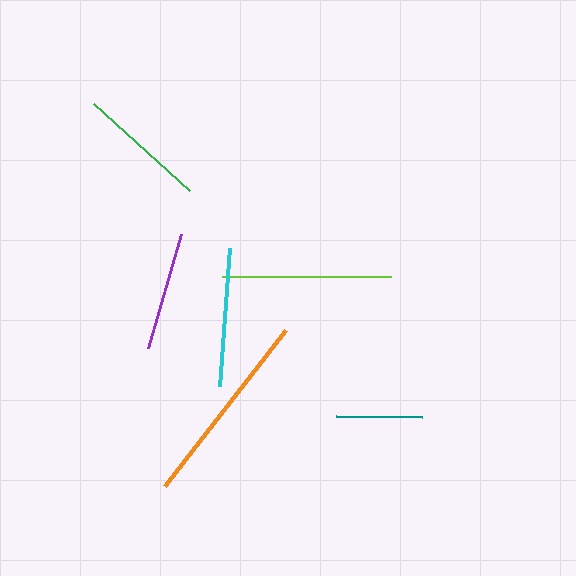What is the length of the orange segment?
The orange segment is approximately 198 pixels long.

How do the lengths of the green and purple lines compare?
The green and purple lines are approximately the same length.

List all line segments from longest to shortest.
From longest to shortest: orange, lime, cyan, green, purple, teal.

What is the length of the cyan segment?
The cyan segment is approximately 139 pixels long.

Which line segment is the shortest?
The teal line is the shortest at approximately 86 pixels.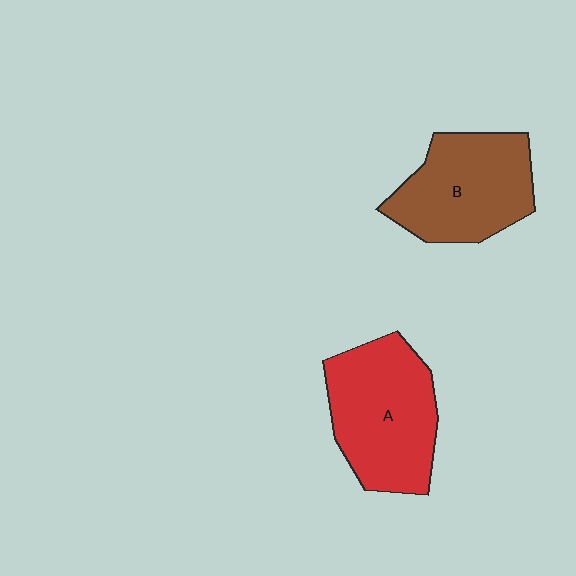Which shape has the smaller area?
Shape B (brown).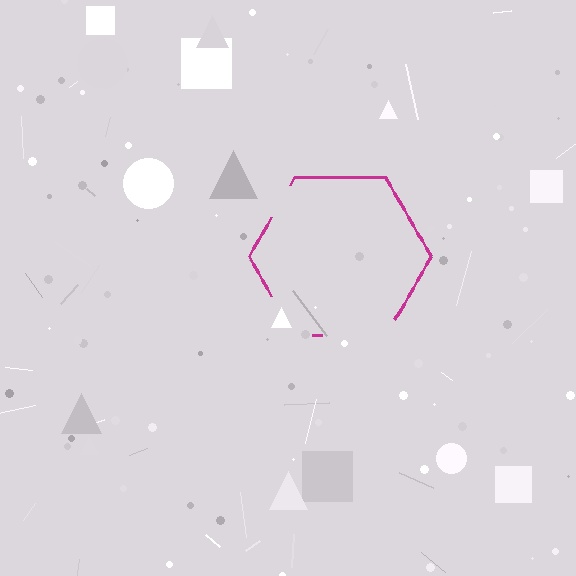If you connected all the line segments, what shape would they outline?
They would outline a hexagon.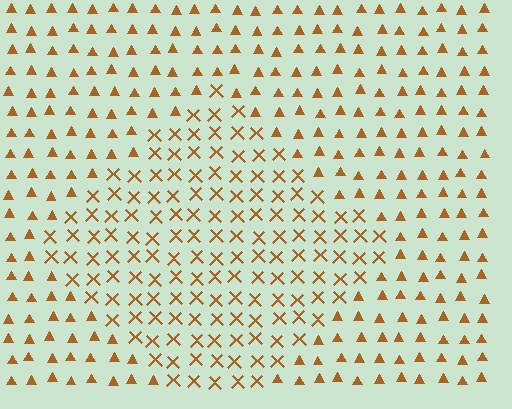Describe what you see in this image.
The image is filled with small brown elements arranged in a uniform grid. A diamond-shaped region contains X marks, while the surrounding area contains triangles. The boundary is defined purely by the change in element shape.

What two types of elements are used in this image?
The image uses X marks inside the diamond region and triangles outside it.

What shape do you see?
I see a diamond.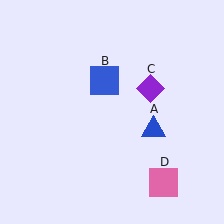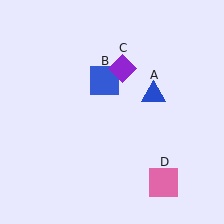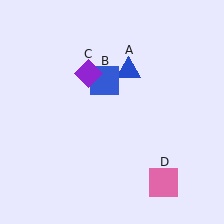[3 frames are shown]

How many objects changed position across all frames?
2 objects changed position: blue triangle (object A), purple diamond (object C).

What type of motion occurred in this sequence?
The blue triangle (object A), purple diamond (object C) rotated counterclockwise around the center of the scene.